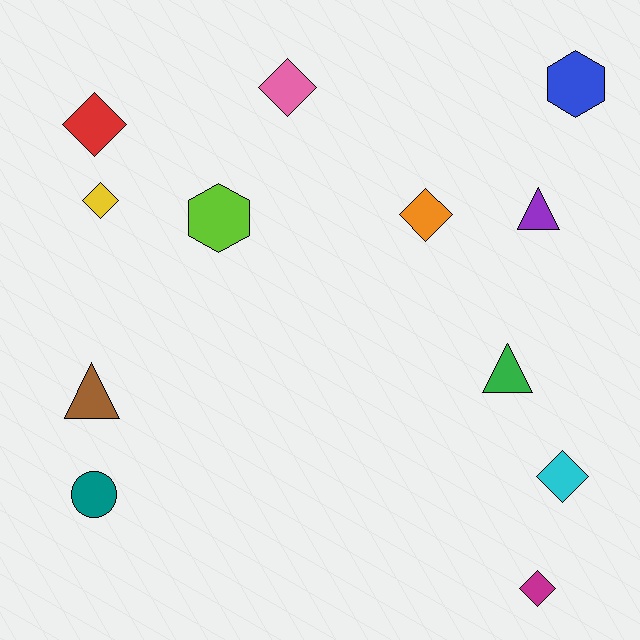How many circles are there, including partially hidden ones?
There is 1 circle.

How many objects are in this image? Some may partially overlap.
There are 12 objects.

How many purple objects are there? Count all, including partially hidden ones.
There is 1 purple object.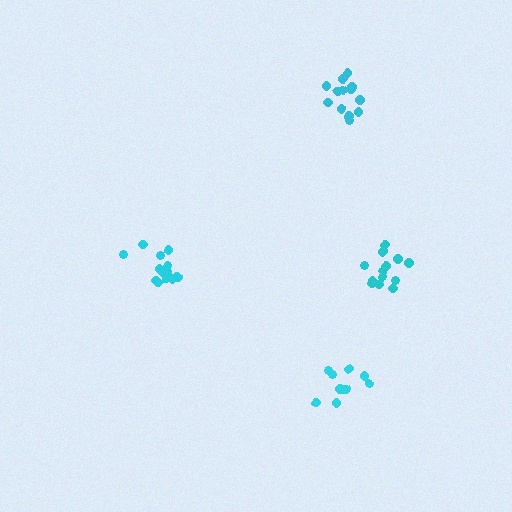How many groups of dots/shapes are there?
There are 4 groups.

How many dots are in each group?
Group 1: 13 dots, Group 2: 13 dots, Group 3: 14 dots, Group 4: 10 dots (50 total).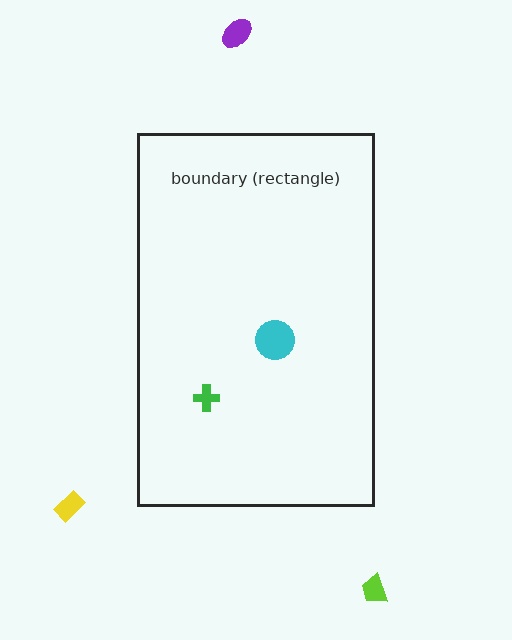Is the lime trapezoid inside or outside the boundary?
Outside.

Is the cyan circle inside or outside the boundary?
Inside.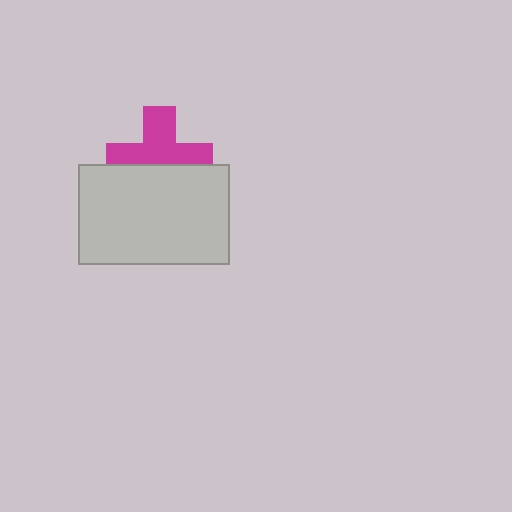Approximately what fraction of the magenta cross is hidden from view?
Roughly 43% of the magenta cross is hidden behind the light gray rectangle.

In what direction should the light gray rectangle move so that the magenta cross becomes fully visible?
The light gray rectangle should move down. That is the shortest direction to clear the overlap and leave the magenta cross fully visible.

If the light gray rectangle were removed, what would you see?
You would see the complete magenta cross.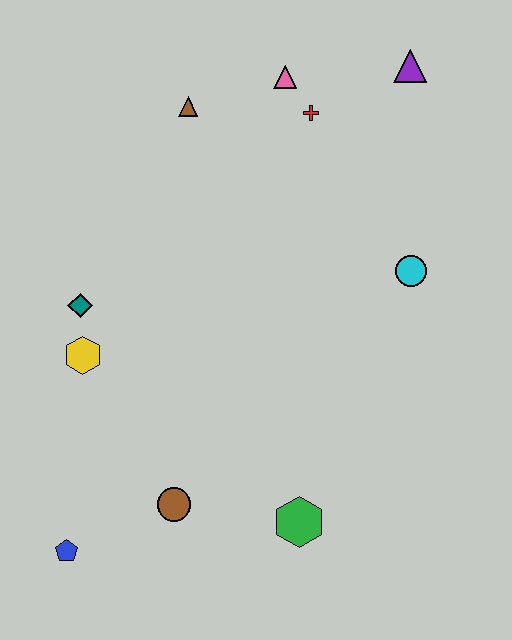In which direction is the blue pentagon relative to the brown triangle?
The blue pentagon is below the brown triangle.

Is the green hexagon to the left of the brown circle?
No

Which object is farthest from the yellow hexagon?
The purple triangle is farthest from the yellow hexagon.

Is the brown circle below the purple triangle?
Yes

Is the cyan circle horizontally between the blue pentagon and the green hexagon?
No